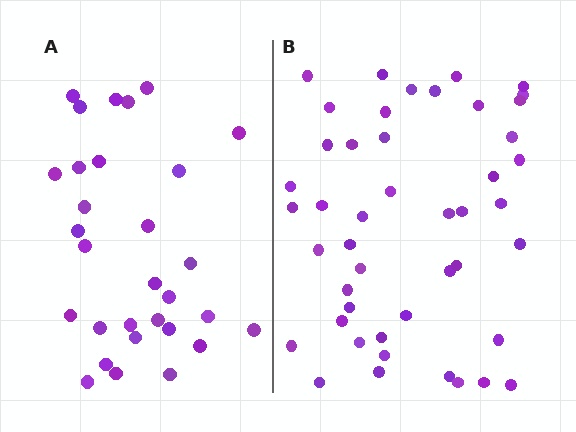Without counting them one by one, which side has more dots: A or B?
Region B (the right region) has more dots.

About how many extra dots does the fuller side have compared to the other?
Region B has approximately 15 more dots than region A.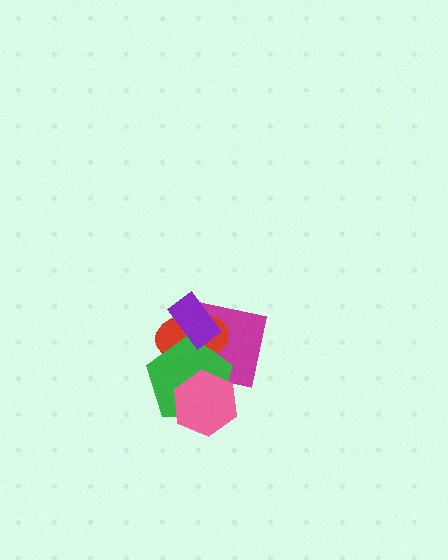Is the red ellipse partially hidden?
Yes, it is partially covered by another shape.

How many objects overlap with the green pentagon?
4 objects overlap with the green pentagon.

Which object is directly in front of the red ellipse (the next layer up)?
The green pentagon is directly in front of the red ellipse.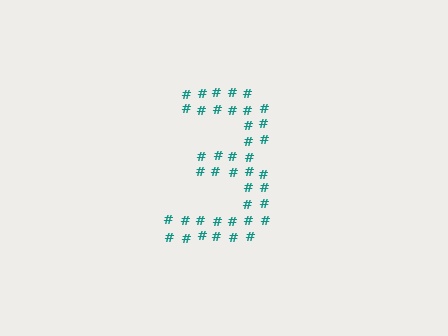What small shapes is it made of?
It is made of small hash symbols.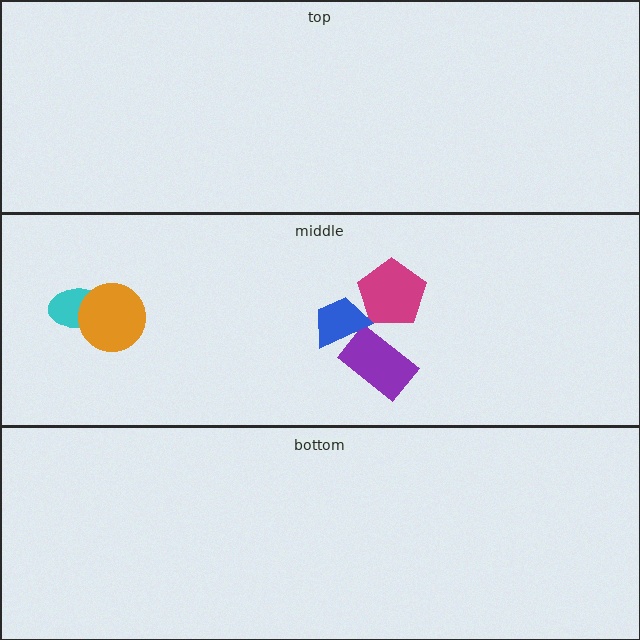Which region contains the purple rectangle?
The middle region.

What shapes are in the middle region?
The purple rectangle, the magenta pentagon, the cyan ellipse, the orange circle, the blue trapezoid.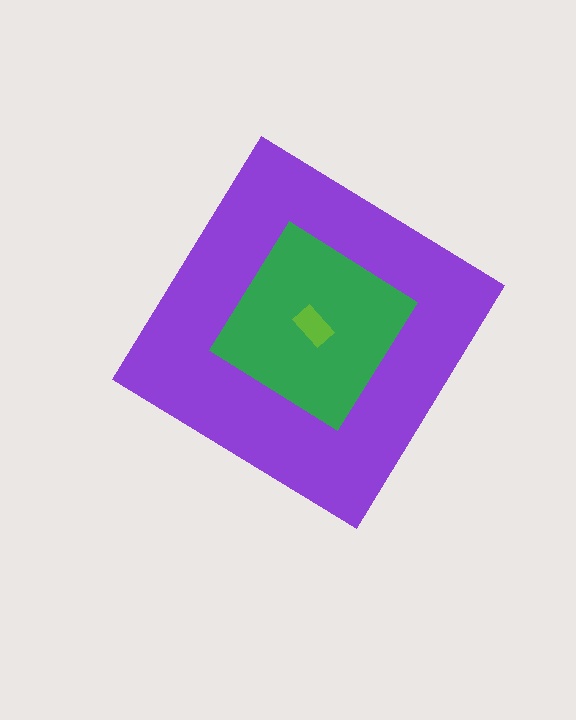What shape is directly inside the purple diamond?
The green diamond.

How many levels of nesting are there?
3.